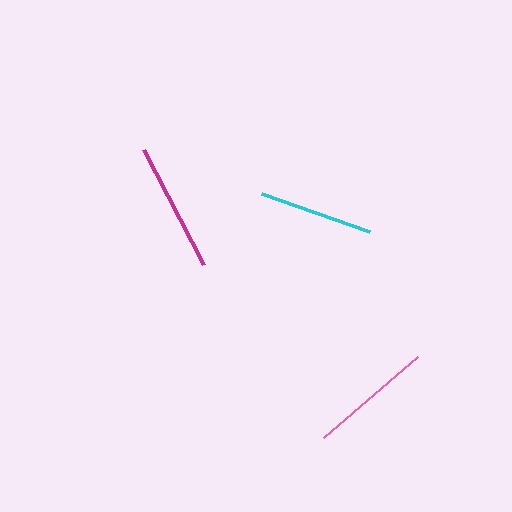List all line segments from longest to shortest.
From longest to shortest: magenta, pink, cyan.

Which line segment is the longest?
The magenta line is the longest at approximately 129 pixels.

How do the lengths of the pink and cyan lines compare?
The pink and cyan lines are approximately the same length.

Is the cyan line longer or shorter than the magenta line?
The magenta line is longer than the cyan line.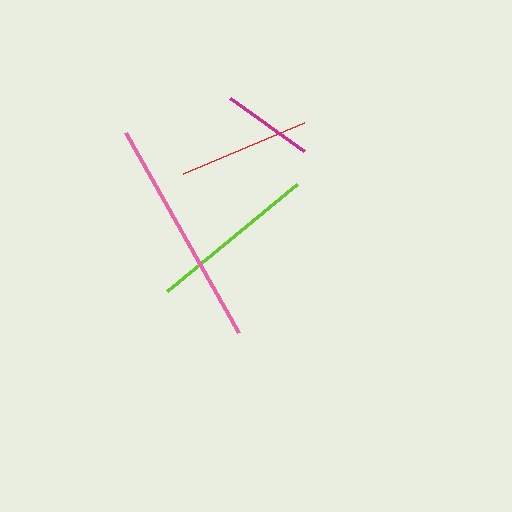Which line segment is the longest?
The pink line is the longest at approximately 230 pixels.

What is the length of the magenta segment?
The magenta segment is approximately 91 pixels long.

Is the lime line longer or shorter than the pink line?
The pink line is longer than the lime line.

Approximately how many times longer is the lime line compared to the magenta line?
The lime line is approximately 1.8 times the length of the magenta line.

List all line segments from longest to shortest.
From longest to shortest: pink, lime, red, magenta.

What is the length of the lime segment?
The lime segment is approximately 168 pixels long.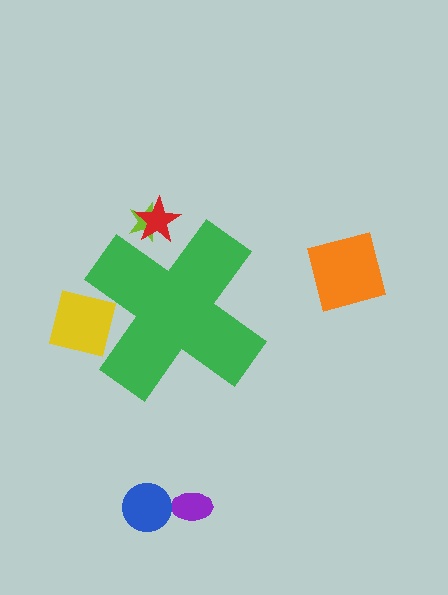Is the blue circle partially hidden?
No, the blue circle is fully visible.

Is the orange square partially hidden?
No, the orange square is fully visible.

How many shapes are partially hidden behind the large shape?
3 shapes are partially hidden.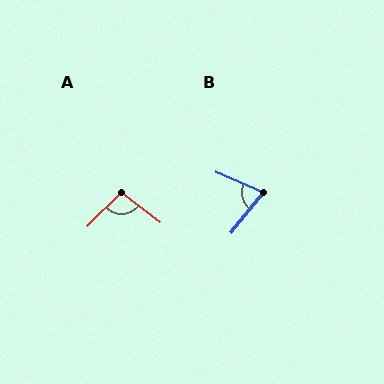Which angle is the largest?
A, at approximately 97 degrees.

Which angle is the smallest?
B, at approximately 75 degrees.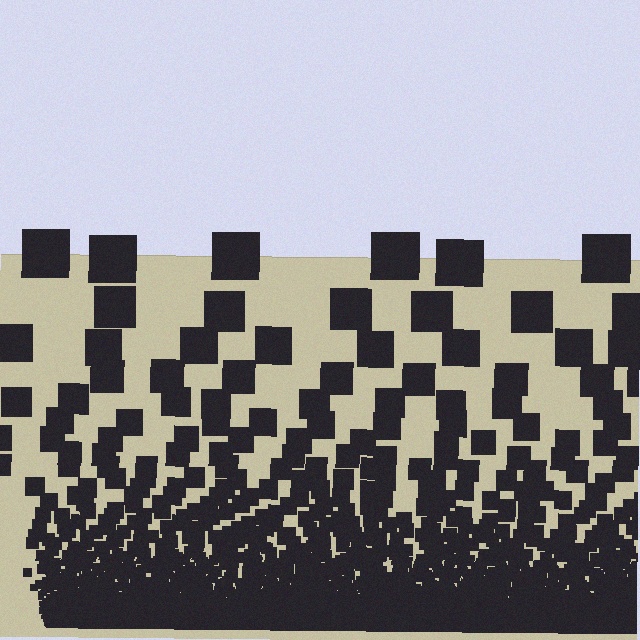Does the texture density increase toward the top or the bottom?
Density increases toward the bottom.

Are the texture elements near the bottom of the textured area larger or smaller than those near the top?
Smaller. The gradient is inverted — elements near the bottom are smaller and denser.